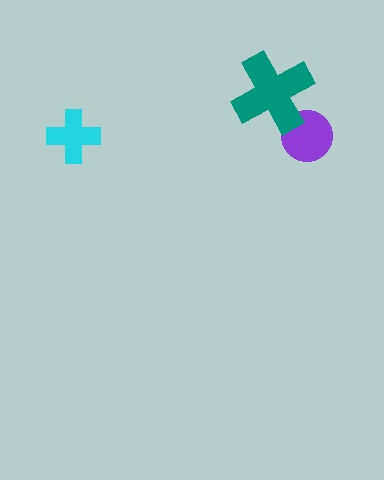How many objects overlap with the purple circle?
1 object overlaps with the purple circle.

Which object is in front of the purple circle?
The teal cross is in front of the purple circle.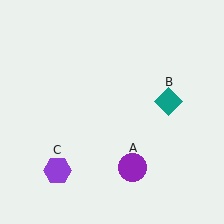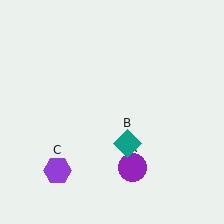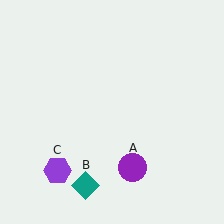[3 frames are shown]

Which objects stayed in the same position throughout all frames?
Purple circle (object A) and purple hexagon (object C) remained stationary.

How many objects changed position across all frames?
1 object changed position: teal diamond (object B).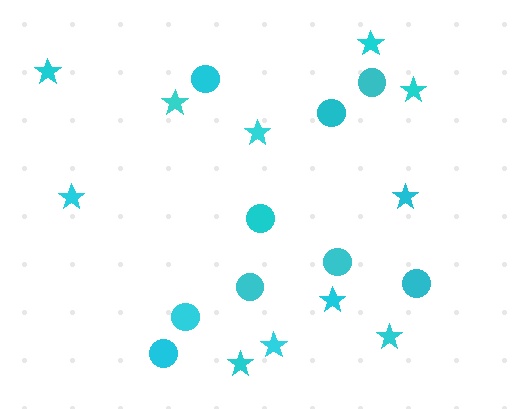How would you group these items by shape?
There are 2 groups: one group of circles (9) and one group of stars (11).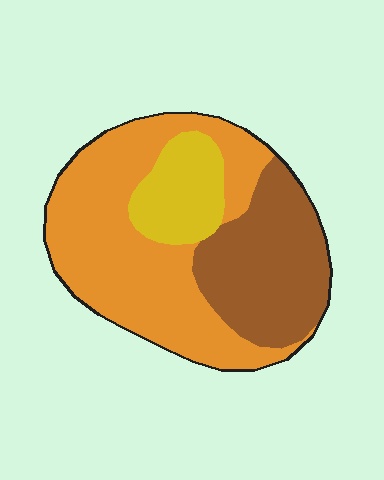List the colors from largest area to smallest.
From largest to smallest: orange, brown, yellow.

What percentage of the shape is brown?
Brown covers about 30% of the shape.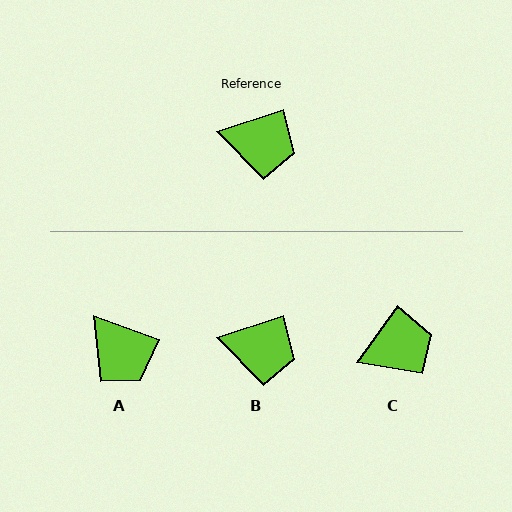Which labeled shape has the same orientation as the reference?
B.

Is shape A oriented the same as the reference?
No, it is off by about 39 degrees.